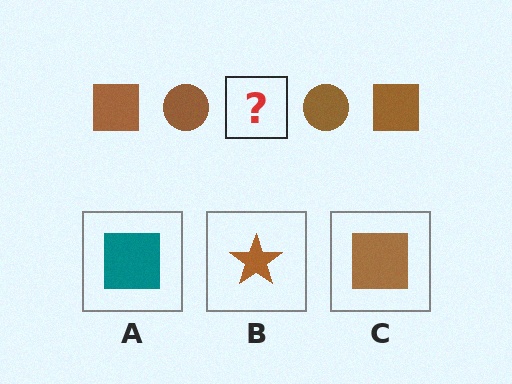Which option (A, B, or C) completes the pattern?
C.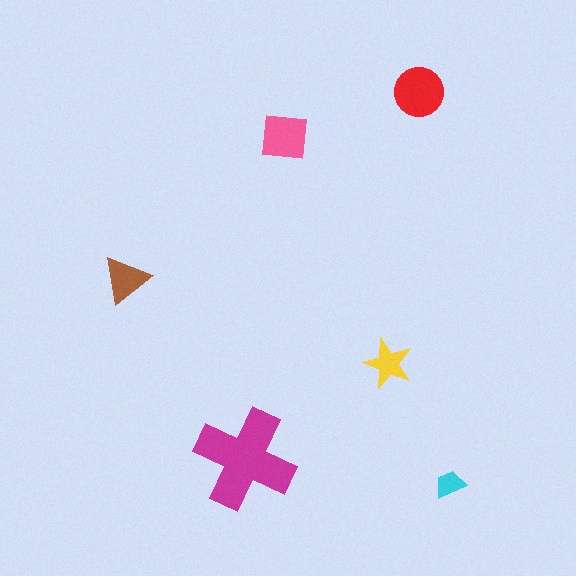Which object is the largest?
The magenta cross.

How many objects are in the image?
There are 6 objects in the image.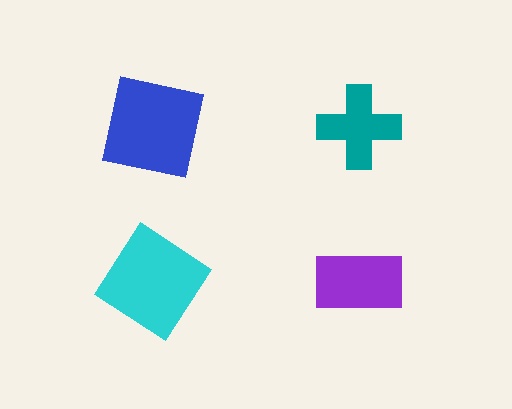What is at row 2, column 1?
A cyan diamond.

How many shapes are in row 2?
2 shapes.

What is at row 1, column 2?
A teal cross.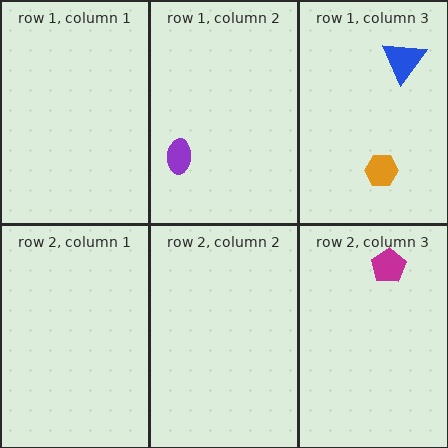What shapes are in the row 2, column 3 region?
The magenta pentagon.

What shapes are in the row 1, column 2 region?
The purple ellipse.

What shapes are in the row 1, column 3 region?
The orange hexagon, the blue triangle.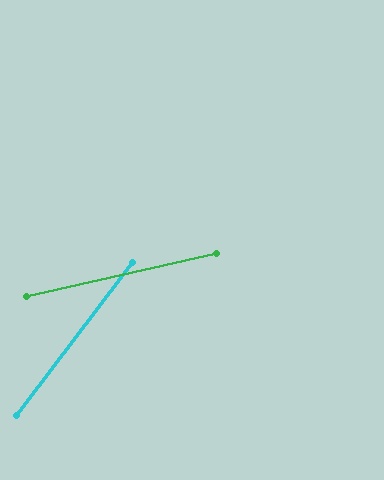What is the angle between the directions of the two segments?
Approximately 40 degrees.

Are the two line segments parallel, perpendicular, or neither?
Neither parallel nor perpendicular — they differ by about 40°.